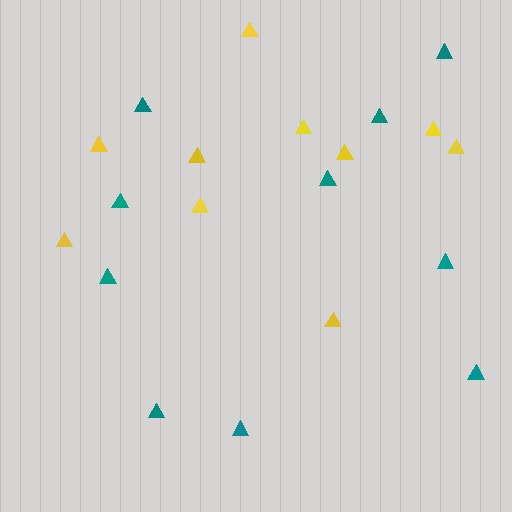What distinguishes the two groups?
There are 2 groups: one group of yellow triangles (10) and one group of teal triangles (10).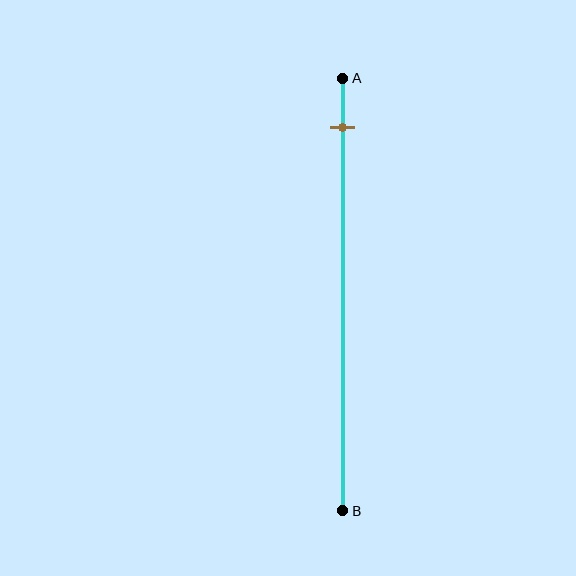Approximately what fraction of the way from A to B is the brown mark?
The brown mark is approximately 10% of the way from A to B.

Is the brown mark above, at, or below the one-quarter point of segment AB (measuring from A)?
The brown mark is above the one-quarter point of segment AB.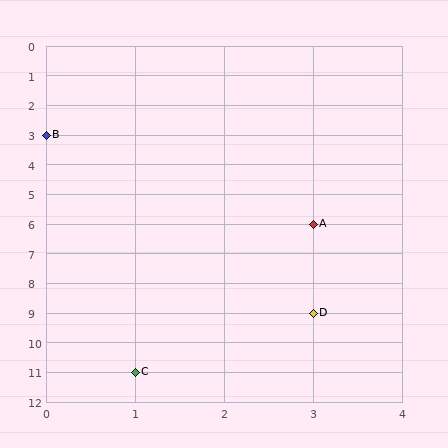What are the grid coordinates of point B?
Point B is at grid coordinates (0, 3).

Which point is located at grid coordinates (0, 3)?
Point B is at (0, 3).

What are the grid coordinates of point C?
Point C is at grid coordinates (1, 11).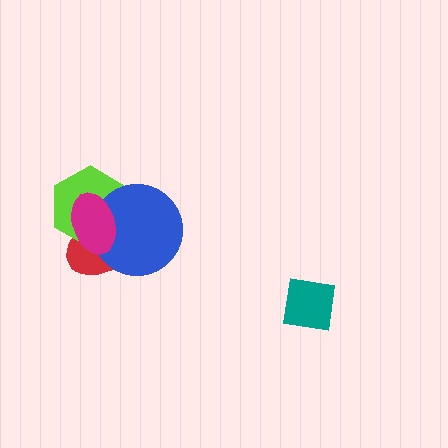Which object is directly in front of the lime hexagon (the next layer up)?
The blue circle is directly in front of the lime hexagon.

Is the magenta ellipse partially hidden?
No, no other shape covers it.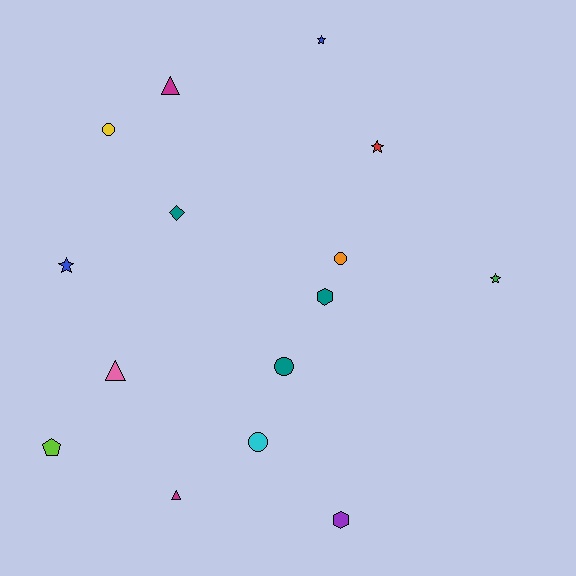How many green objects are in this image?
There is 1 green object.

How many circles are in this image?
There are 4 circles.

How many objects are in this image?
There are 15 objects.